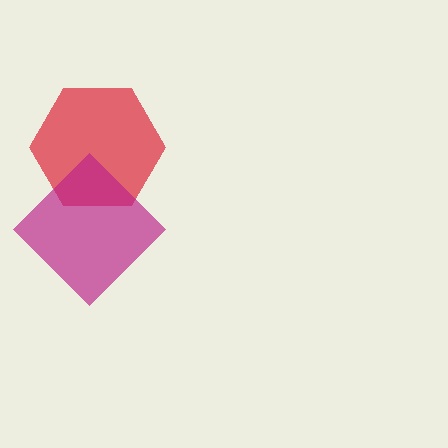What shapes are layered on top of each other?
The layered shapes are: a red hexagon, a magenta diamond.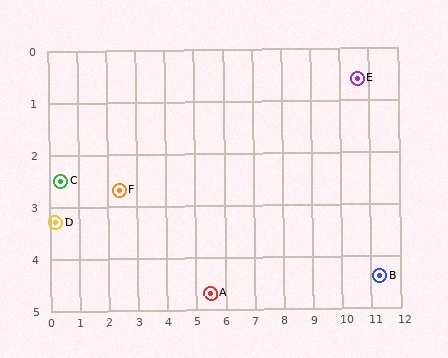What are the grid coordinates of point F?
Point F is at approximately (2.4, 2.7).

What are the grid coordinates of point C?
Point C is at approximately (0.4, 2.5).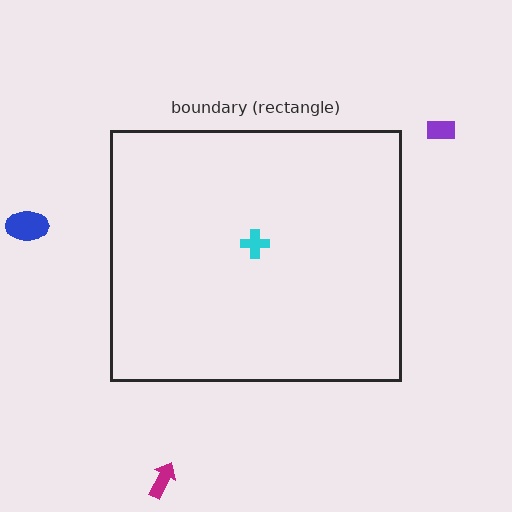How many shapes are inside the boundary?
1 inside, 3 outside.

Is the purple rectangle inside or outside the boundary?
Outside.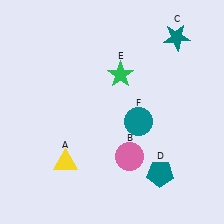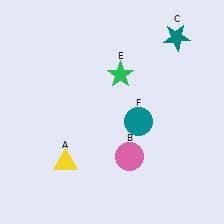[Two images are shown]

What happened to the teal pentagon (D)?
The teal pentagon (D) was removed in Image 2. It was in the bottom-right area of Image 1.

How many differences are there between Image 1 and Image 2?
There is 1 difference between the two images.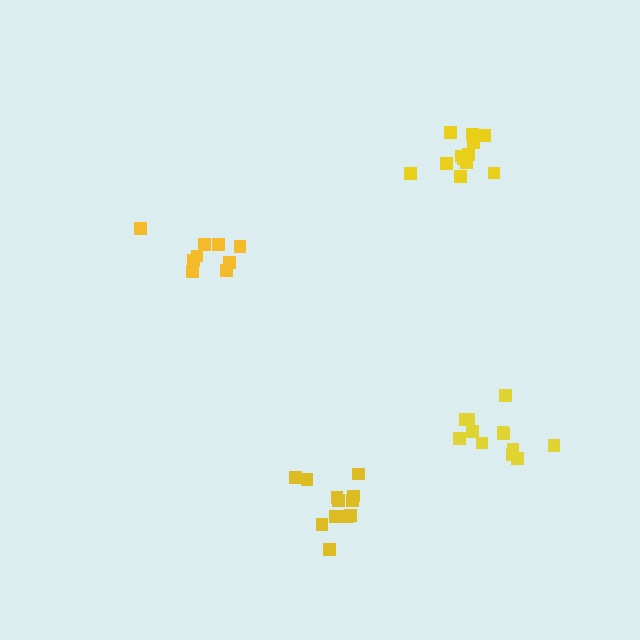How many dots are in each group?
Group 1: 9 dots, Group 2: 12 dots, Group 3: 12 dots, Group 4: 12 dots (45 total).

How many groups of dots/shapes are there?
There are 4 groups.